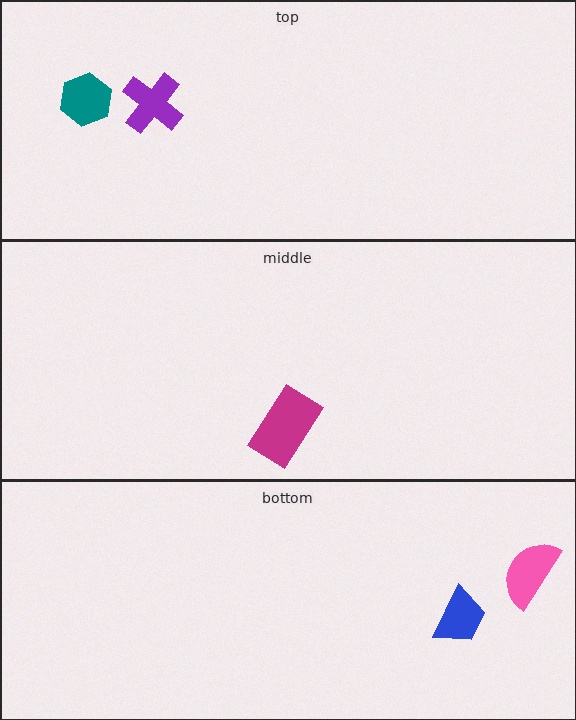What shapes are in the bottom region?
The blue trapezoid, the pink semicircle.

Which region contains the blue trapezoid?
The bottom region.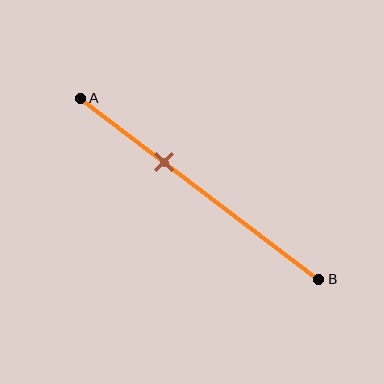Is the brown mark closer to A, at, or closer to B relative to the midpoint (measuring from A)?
The brown mark is closer to point A than the midpoint of segment AB.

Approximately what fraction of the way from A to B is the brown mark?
The brown mark is approximately 35% of the way from A to B.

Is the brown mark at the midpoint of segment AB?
No, the mark is at about 35% from A, not at the 50% midpoint.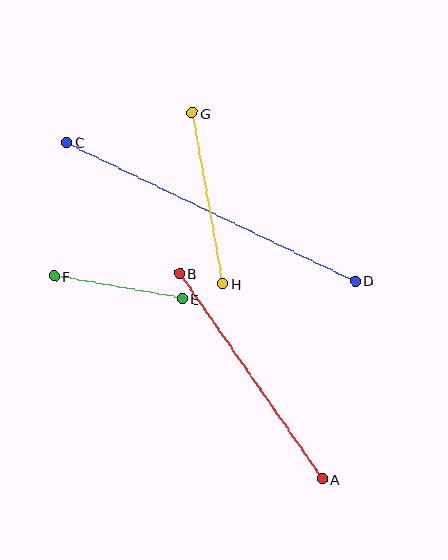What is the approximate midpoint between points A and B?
The midpoint is at approximately (251, 376) pixels.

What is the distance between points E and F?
The distance is approximately 130 pixels.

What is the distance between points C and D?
The distance is approximately 321 pixels.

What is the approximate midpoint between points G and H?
The midpoint is at approximately (207, 198) pixels.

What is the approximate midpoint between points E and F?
The midpoint is at approximately (118, 287) pixels.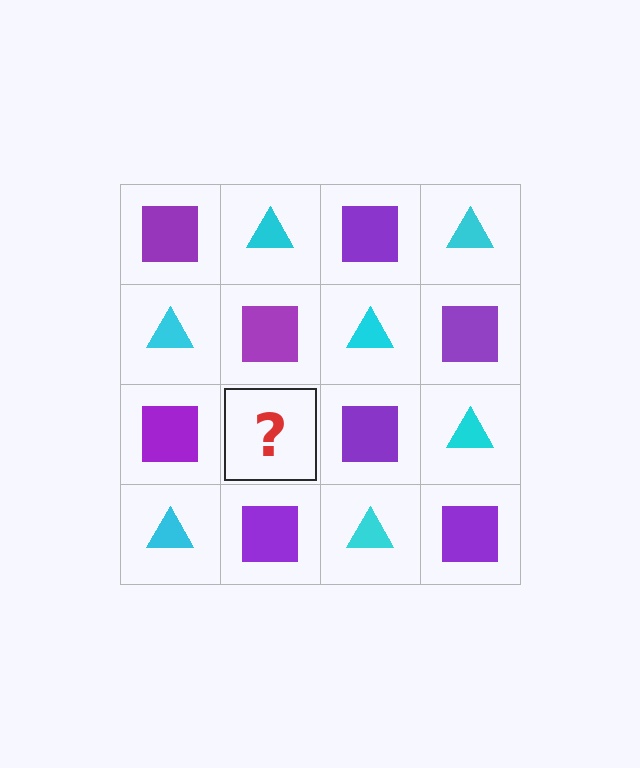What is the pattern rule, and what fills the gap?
The rule is that it alternates purple square and cyan triangle in a checkerboard pattern. The gap should be filled with a cyan triangle.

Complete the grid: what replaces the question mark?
The question mark should be replaced with a cyan triangle.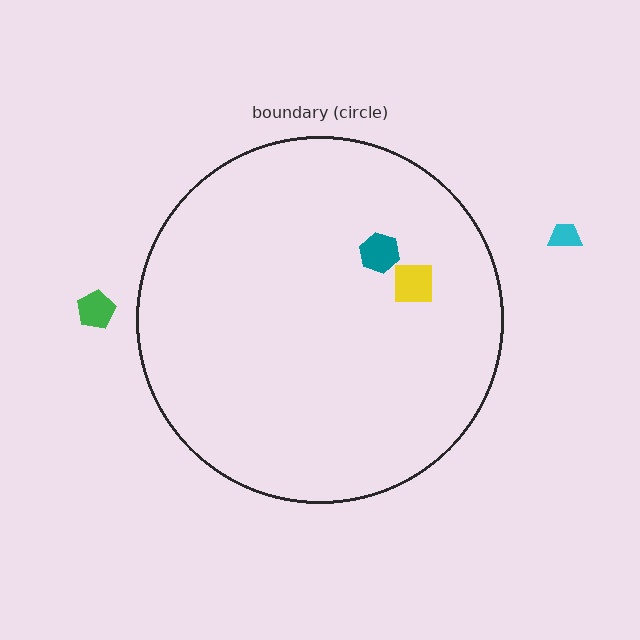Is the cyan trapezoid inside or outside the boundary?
Outside.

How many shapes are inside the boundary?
2 inside, 2 outside.